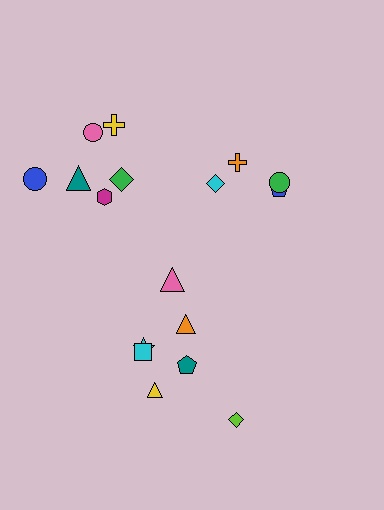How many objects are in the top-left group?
There are 6 objects.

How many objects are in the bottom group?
There are 7 objects.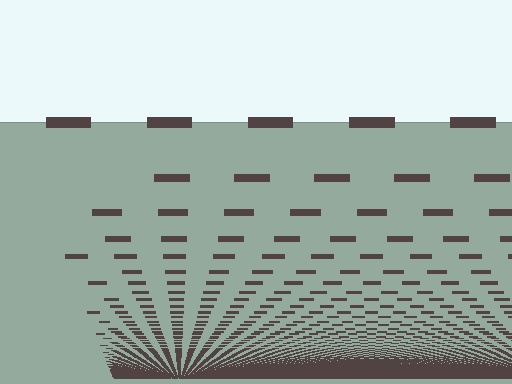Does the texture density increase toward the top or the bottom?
Density increases toward the bottom.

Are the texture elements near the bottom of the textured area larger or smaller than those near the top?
Smaller. The gradient is inverted — elements near the bottom are smaller and denser.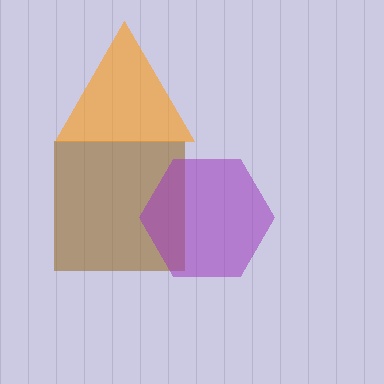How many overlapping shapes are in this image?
There are 3 overlapping shapes in the image.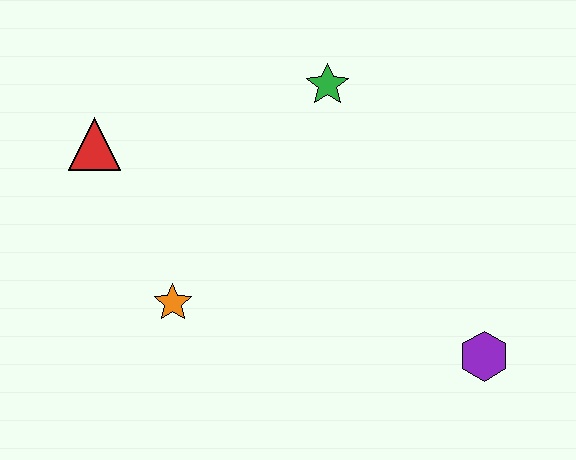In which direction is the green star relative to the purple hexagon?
The green star is above the purple hexagon.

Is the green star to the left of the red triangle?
No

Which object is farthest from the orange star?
The purple hexagon is farthest from the orange star.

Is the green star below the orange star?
No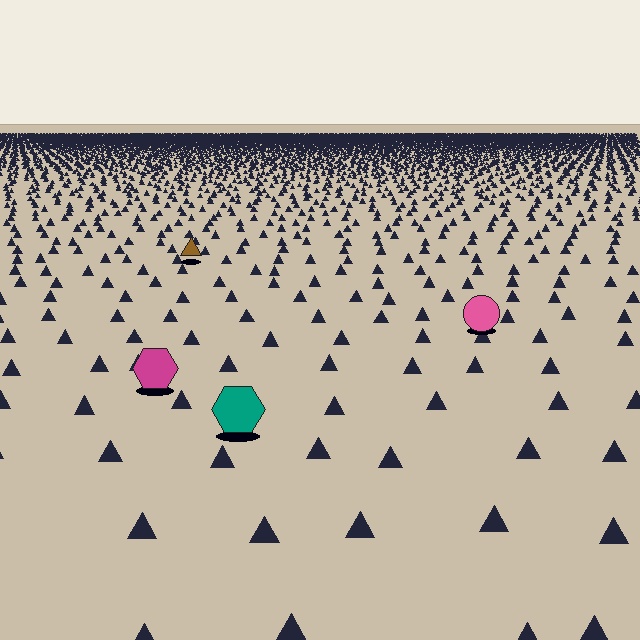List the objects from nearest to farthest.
From nearest to farthest: the teal hexagon, the magenta hexagon, the pink circle, the brown triangle.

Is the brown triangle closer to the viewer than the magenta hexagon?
No. The magenta hexagon is closer — you can tell from the texture gradient: the ground texture is coarser near it.